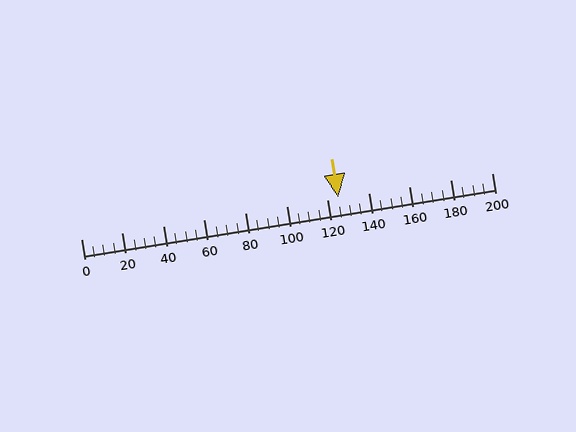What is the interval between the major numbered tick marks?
The major tick marks are spaced 20 units apart.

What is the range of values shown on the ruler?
The ruler shows values from 0 to 200.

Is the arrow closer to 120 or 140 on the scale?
The arrow is closer to 120.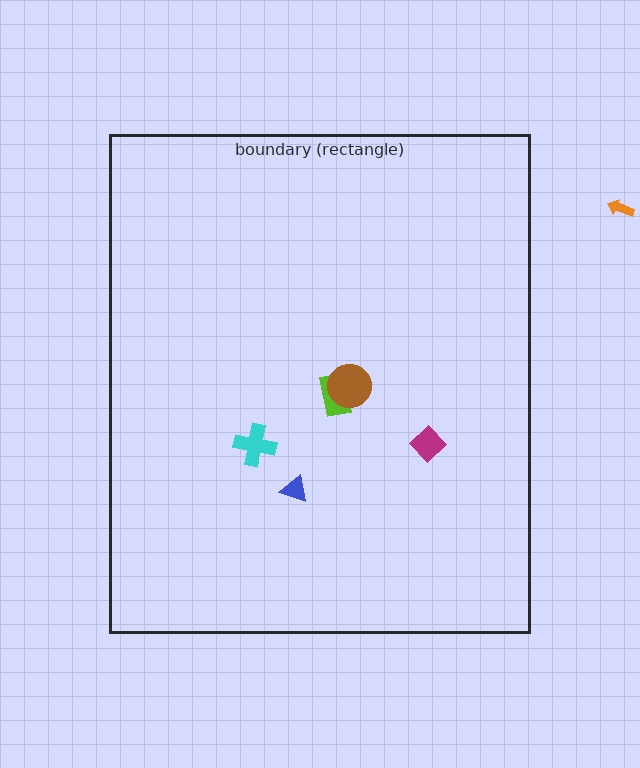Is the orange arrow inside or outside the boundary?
Outside.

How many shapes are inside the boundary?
5 inside, 1 outside.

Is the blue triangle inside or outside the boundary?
Inside.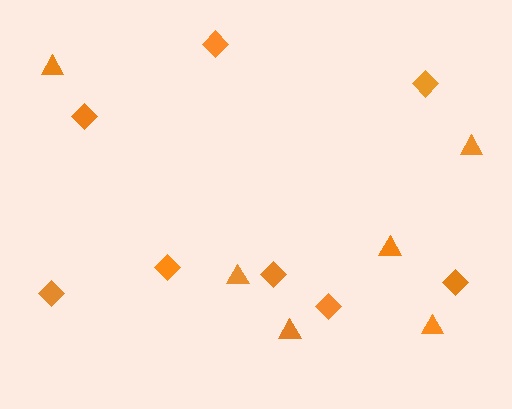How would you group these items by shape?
There are 2 groups: one group of diamonds (8) and one group of triangles (6).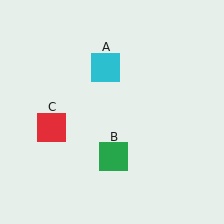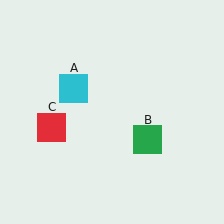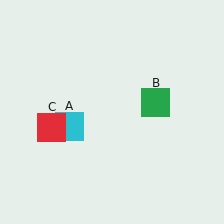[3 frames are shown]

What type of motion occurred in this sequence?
The cyan square (object A), green square (object B) rotated counterclockwise around the center of the scene.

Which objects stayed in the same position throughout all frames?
Red square (object C) remained stationary.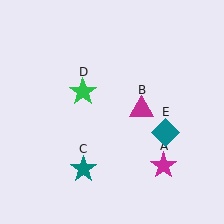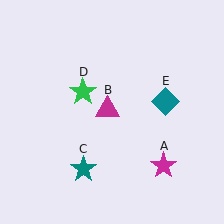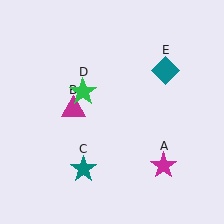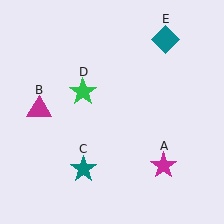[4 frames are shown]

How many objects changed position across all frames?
2 objects changed position: magenta triangle (object B), teal diamond (object E).